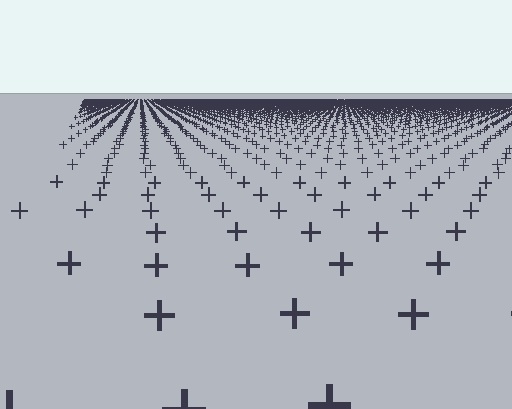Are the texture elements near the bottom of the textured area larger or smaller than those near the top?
Larger. Near the bottom, elements are closer to the viewer and appear at a bigger on-screen size.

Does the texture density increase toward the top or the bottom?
Density increases toward the top.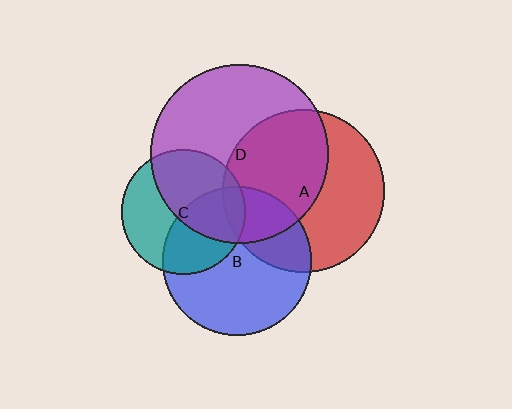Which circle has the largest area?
Circle D (purple).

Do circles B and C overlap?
Yes.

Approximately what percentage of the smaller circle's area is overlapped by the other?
Approximately 40%.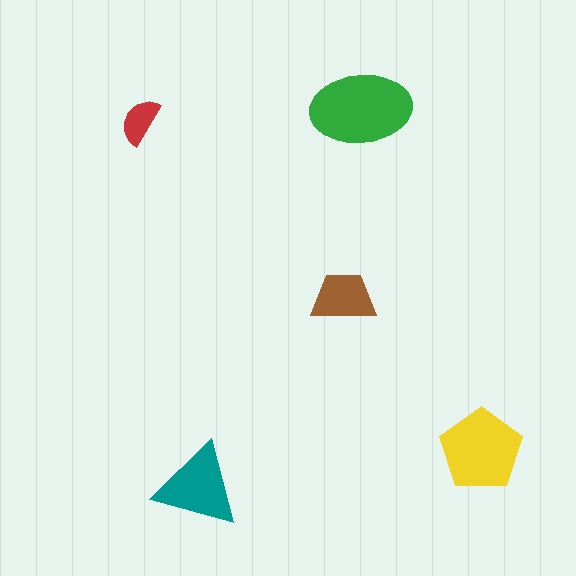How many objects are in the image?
There are 5 objects in the image.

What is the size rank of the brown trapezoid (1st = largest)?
4th.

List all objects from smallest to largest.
The red semicircle, the brown trapezoid, the teal triangle, the yellow pentagon, the green ellipse.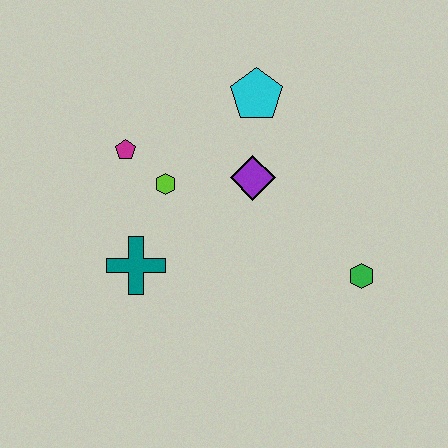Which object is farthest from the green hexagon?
The magenta pentagon is farthest from the green hexagon.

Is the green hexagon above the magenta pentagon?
No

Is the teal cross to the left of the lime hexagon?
Yes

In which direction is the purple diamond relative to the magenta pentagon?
The purple diamond is to the right of the magenta pentagon.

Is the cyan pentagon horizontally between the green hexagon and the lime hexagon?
Yes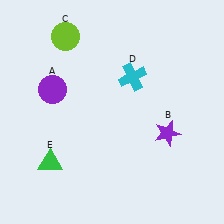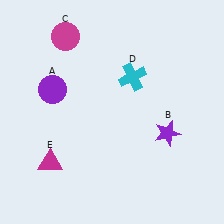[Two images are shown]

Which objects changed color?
C changed from lime to magenta. E changed from green to magenta.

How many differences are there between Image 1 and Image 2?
There are 2 differences between the two images.